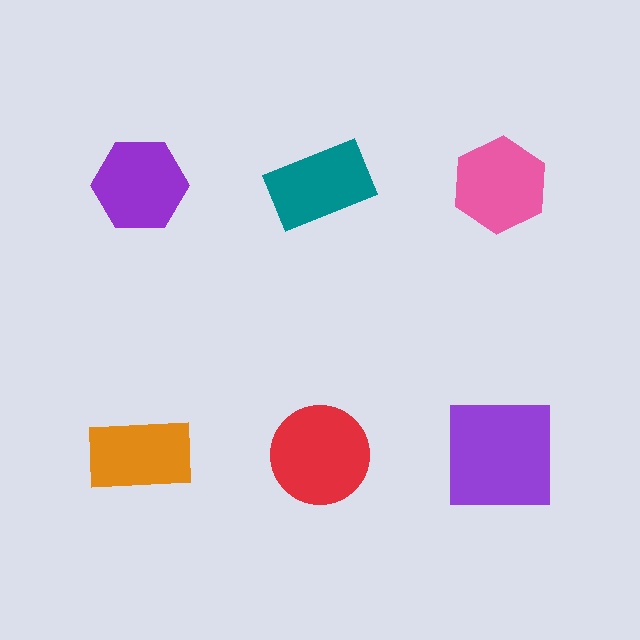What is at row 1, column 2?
A teal rectangle.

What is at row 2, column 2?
A red circle.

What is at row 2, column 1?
An orange rectangle.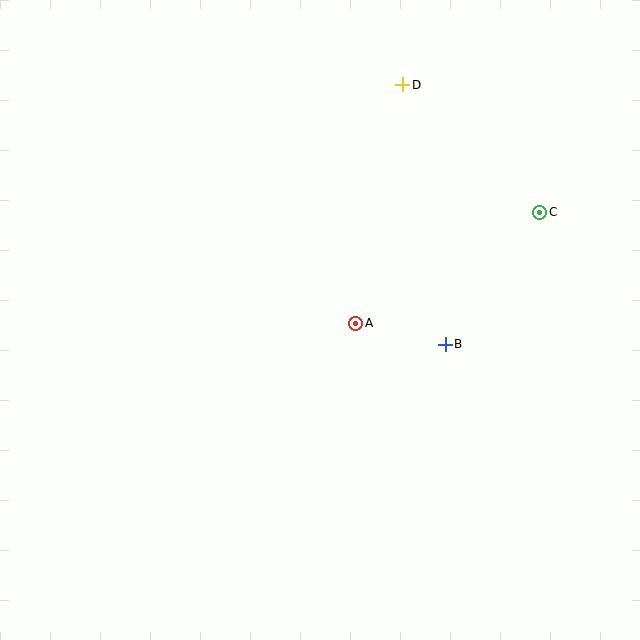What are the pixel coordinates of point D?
Point D is at (403, 85).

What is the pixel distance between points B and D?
The distance between B and D is 263 pixels.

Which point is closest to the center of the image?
Point A at (356, 323) is closest to the center.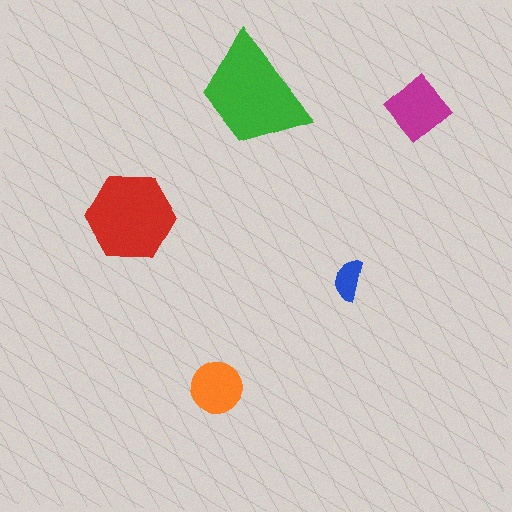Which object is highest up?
The green trapezoid is topmost.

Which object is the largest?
The green trapezoid.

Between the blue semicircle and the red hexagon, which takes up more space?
The red hexagon.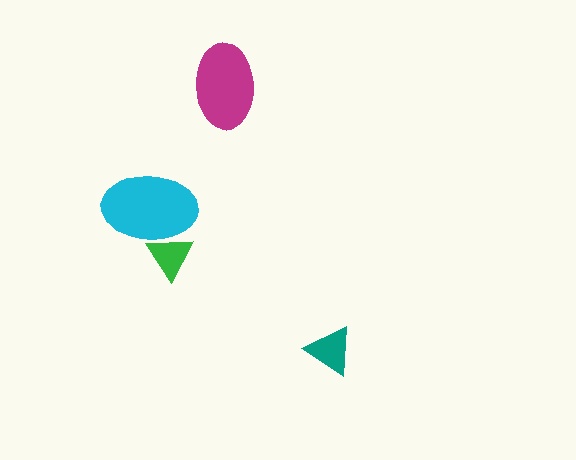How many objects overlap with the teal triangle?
0 objects overlap with the teal triangle.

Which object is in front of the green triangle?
The cyan ellipse is in front of the green triangle.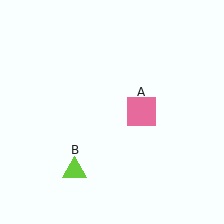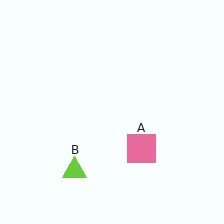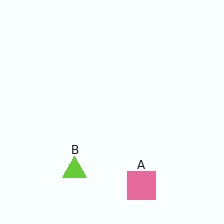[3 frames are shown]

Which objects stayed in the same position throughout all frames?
Lime triangle (object B) remained stationary.